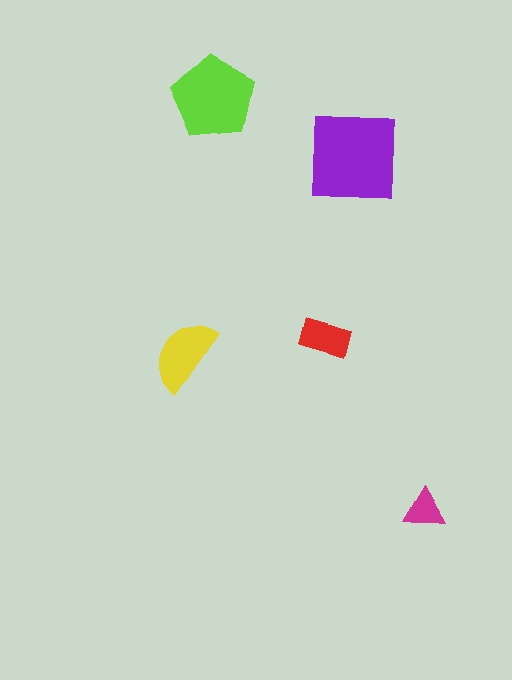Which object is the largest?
The purple square.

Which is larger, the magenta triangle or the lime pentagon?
The lime pentagon.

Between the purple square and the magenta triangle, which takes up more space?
The purple square.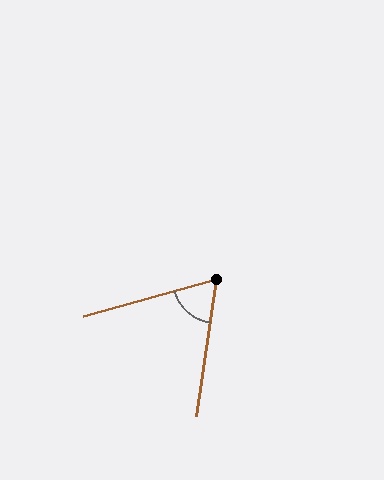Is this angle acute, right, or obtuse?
It is acute.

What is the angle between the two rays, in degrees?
Approximately 66 degrees.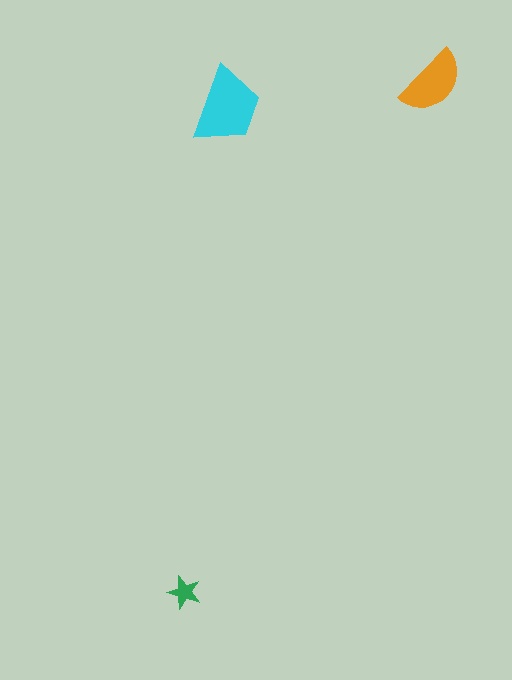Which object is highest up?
The orange semicircle is topmost.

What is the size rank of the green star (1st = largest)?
3rd.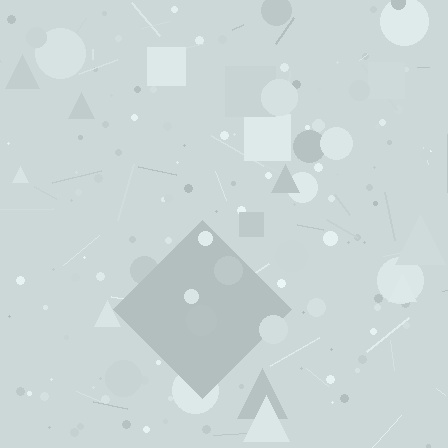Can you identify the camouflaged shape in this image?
The camouflaged shape is a diamond.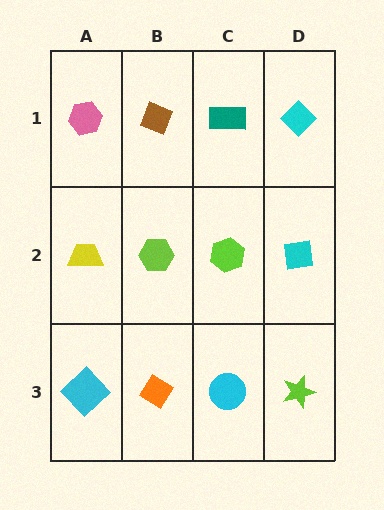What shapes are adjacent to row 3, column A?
A yellow trapezoid (row 2, column A), an orange diamond (row 3, column B).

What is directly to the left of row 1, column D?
A teal rectangle.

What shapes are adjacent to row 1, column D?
A cyan square (row 2, column D), a teal rectangle (row 1, column C).